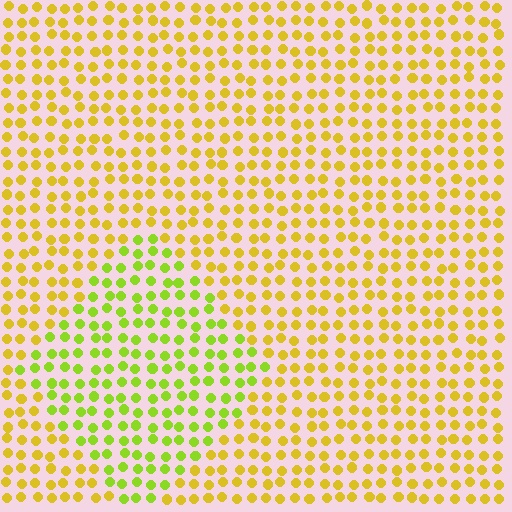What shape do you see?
I see a diamond.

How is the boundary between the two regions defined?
The boundary is defined purely by a slight shift in hue (about 35 degrees). Spacing, size, and orientation are identical on both sides.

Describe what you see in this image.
The image is filled with small yellow elements in a uniform arrangement. A diamond-shaped region is visible where the elements are tinted to a slightly different hue, forming a subtle color boundary.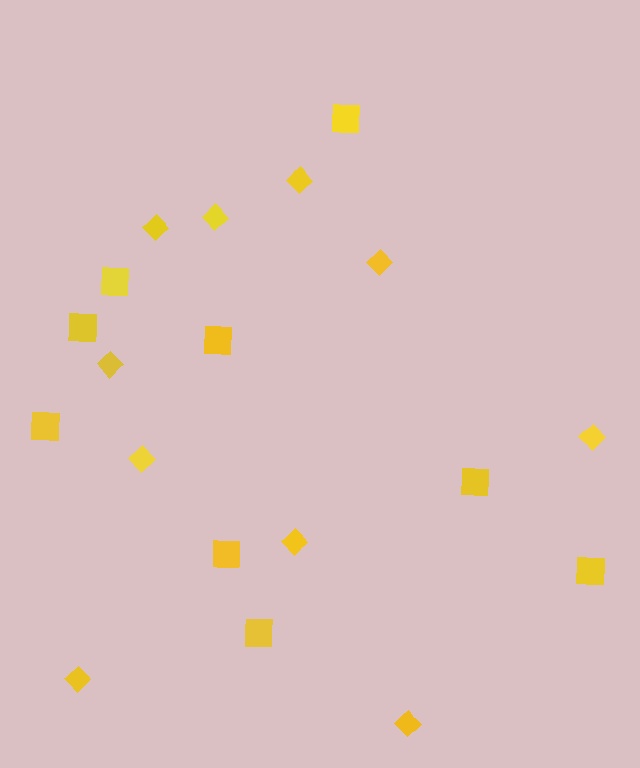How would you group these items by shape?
There are 2 groups: one group of diamonds (10) and one group of squares (9).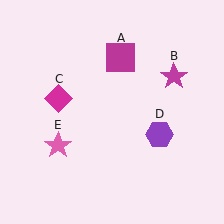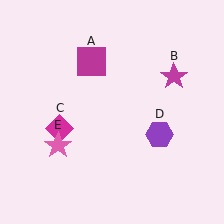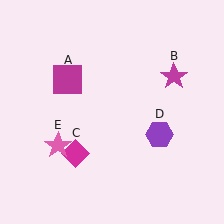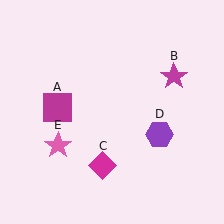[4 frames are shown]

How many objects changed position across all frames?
2 objects changed position: magenta square (object A), magenta diamond (object C).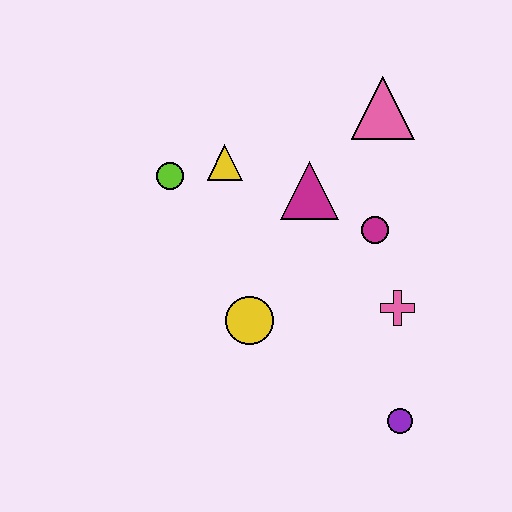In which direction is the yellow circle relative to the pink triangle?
The yellow circle is below the pink triangle.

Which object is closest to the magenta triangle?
The magenta circle is closest to the magenta triangle.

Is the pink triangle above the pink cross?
Yes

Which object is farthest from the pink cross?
The lime circle is farthest from the pink cross.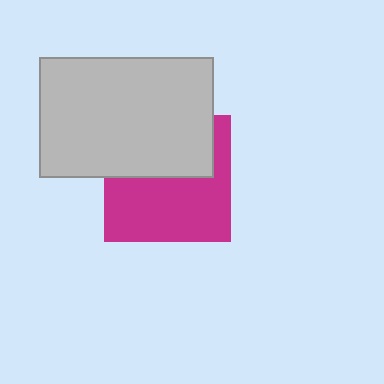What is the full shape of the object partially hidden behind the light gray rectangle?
The partially hidden object is a magenta square.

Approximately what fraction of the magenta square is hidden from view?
Roughly 42% of the magenta square is hidden behind the light gray rectangle.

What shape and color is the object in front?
The object in front is a light gray rectangle.